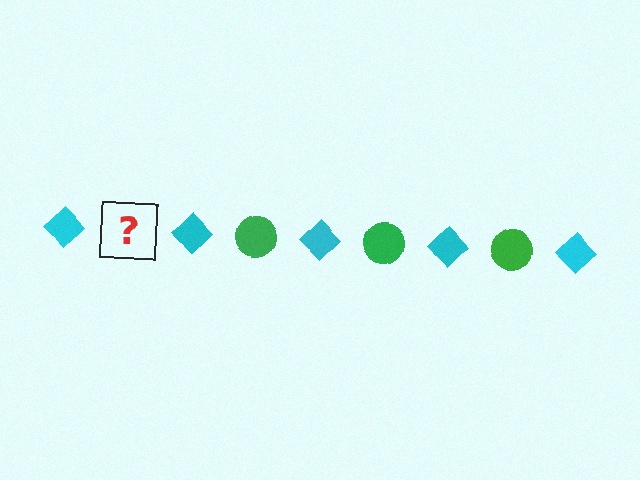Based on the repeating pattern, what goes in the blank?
The blank should be a green circle.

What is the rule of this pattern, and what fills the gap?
The rule is that the pattern alternates between cyan diamond and green circle. The gap should be filled with a green circle.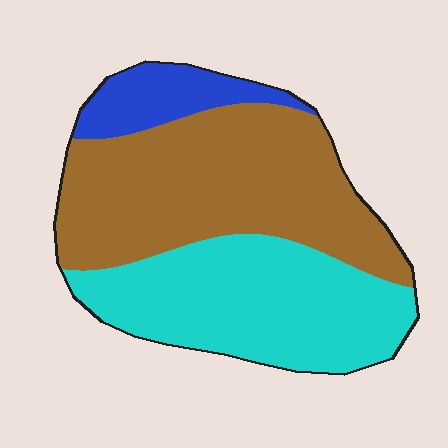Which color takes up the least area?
Blue, at roughly 10%.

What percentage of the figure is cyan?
Cyan takes up between a quarter and a half of the figure.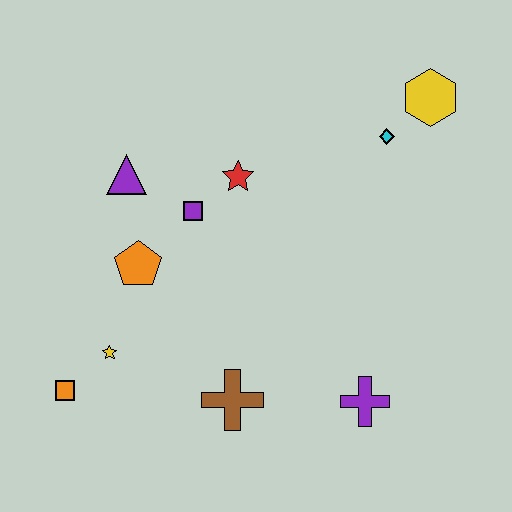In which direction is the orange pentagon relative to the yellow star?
The orange pentagon is above the yellow star.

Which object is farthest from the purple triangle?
The purple cross is farthest from the purple triangle.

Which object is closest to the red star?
The purple square is closest to the red star.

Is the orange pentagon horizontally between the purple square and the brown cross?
No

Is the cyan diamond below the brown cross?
No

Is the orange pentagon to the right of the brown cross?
No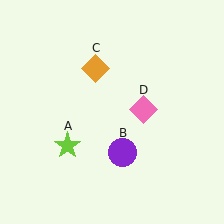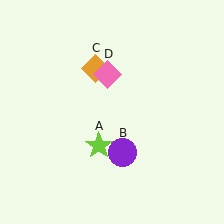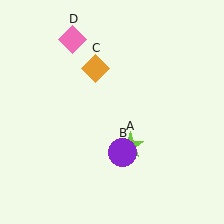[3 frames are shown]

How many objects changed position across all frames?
2 objects changed position: lime star (object A), pink diamond (object D).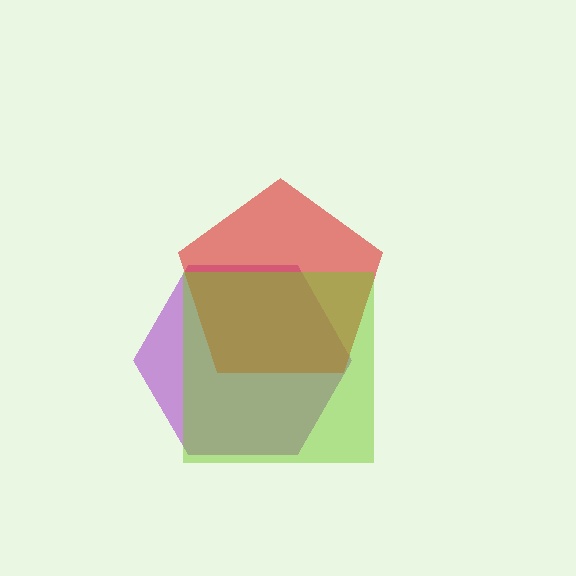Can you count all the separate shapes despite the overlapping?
Yes, there are 3 separate shapes.